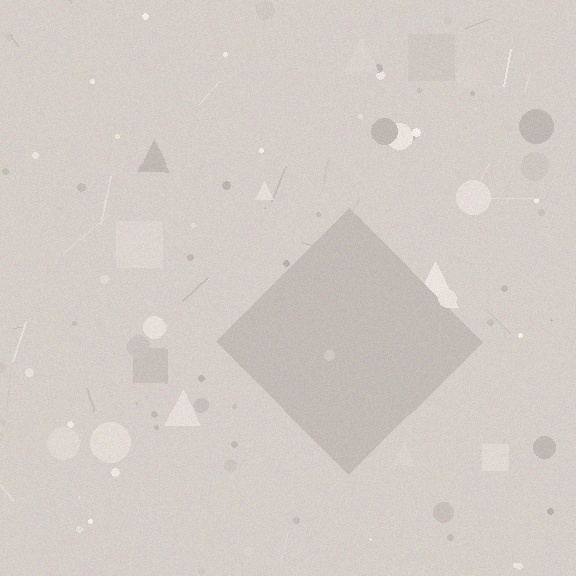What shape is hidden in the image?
A diamond is hidden in the image.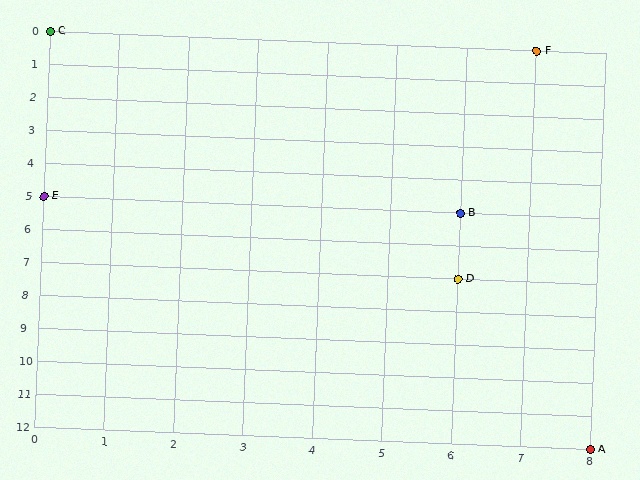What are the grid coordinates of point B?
Point B is at grid coordinates (6, 5).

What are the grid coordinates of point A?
Point A is at grid coordinates (8, 12).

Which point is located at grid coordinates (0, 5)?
Point E is at (0, 5).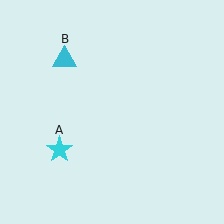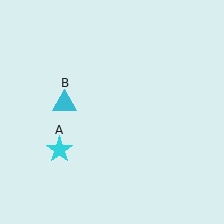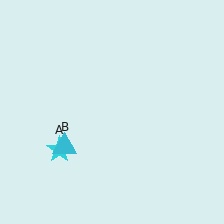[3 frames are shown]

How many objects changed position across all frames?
1 object changed position: cyan triangle (object B).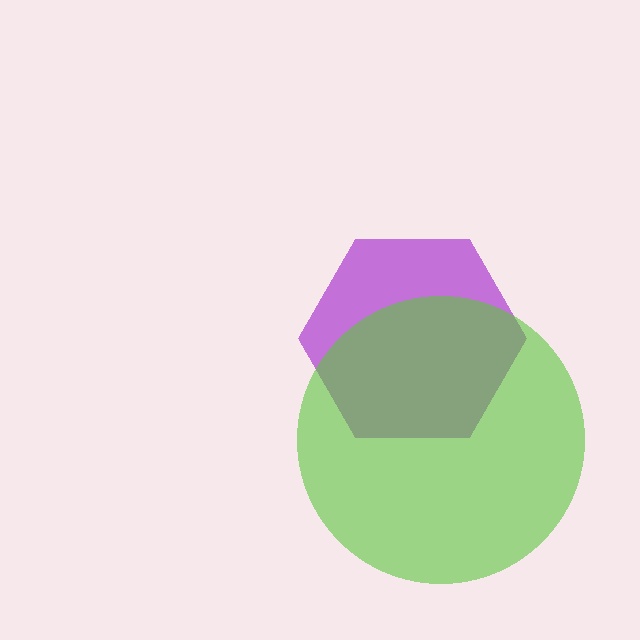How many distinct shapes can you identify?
There are 2 distinct shapes: a purple hexagon, a lime circle.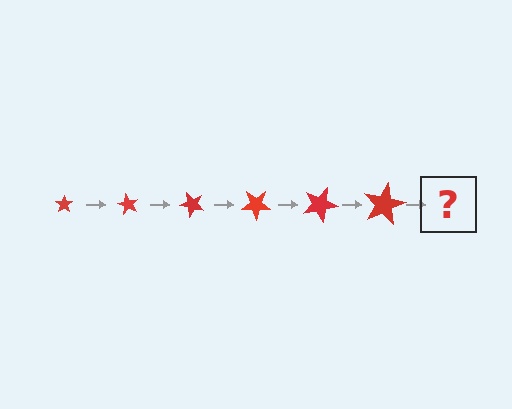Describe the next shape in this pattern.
It should be a star, larger than the previous one and rotated 360 degrees from the start.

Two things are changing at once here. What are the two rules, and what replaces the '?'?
The two rules are that the star grows larger each step and it rotates 60 degrees each step. The '?' should be a star, larger than the previous one and rotated 360 degrees from the start.